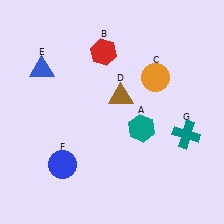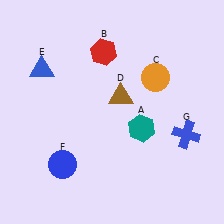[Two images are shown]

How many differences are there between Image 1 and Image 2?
There is 1 difference between the two images.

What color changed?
The cross (G) changed from teal in Image 1 to blue in Image 2.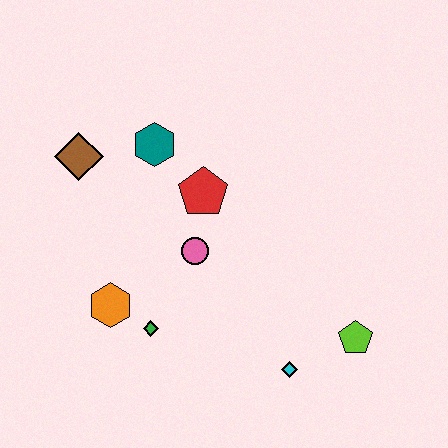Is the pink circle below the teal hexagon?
Yes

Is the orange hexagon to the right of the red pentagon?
No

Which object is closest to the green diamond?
The orange hexagon is closest to the green diamond.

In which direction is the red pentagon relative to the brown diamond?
The red pentagon is to the right of the brown diamond.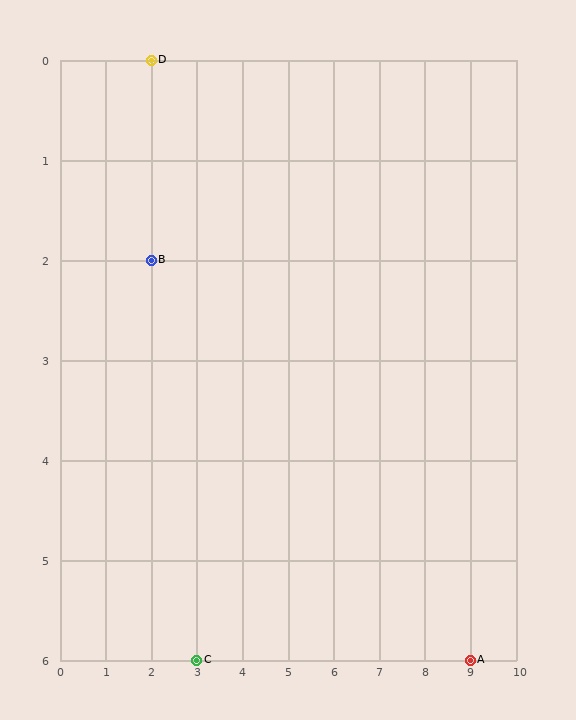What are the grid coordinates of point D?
Point D is at grid coordinates (2, 0).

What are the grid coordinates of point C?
Point C is at grid coordinates (3, 6).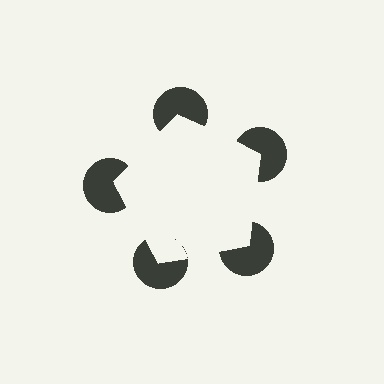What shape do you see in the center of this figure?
An illusory pentagon — its edges are inferred from the aligned wedge cuts in the pac-man discs, not physically drawn.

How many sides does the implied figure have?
5 sides.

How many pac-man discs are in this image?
There are 5 — one at each vertex of the illusory pentagon.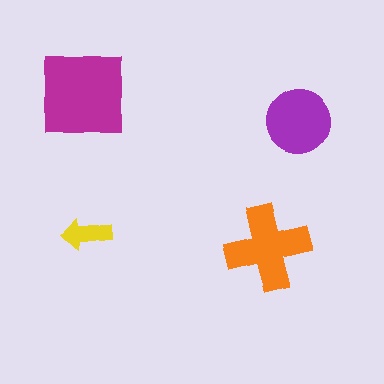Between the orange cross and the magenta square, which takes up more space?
The magenta square.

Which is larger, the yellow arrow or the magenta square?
The magenta square.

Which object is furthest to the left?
The magenta square is leftmost.